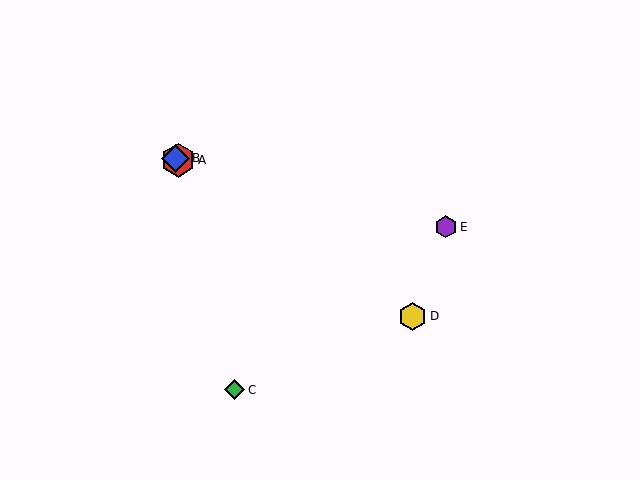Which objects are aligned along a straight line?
Objects A, B, D are aligned along a straight line.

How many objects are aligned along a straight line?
3 objects (A, B, D) are aligned along a straight line.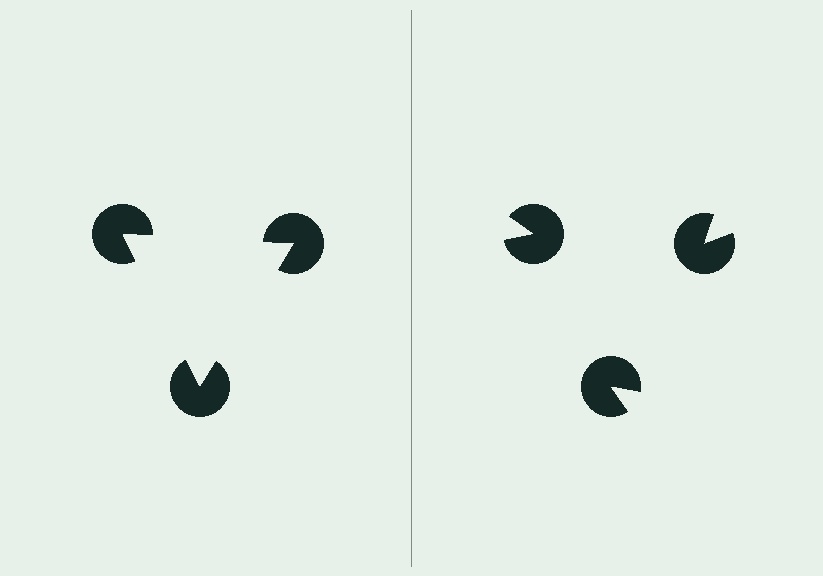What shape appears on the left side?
An illusory triangle.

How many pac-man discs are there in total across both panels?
6 — 3 on each side.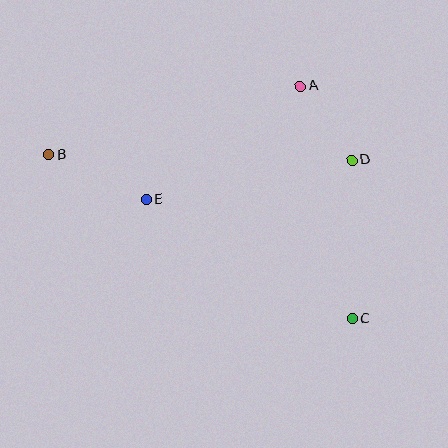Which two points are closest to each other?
Points A and D are closest to each other.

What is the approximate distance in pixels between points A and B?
The distance between A and B is approximately 261 pixels.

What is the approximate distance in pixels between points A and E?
The distance between A and E is approximately 191 pixels.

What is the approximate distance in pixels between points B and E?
The distance between B and E is approximately 107 pixels.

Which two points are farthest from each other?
Points B and C are farthest from each other.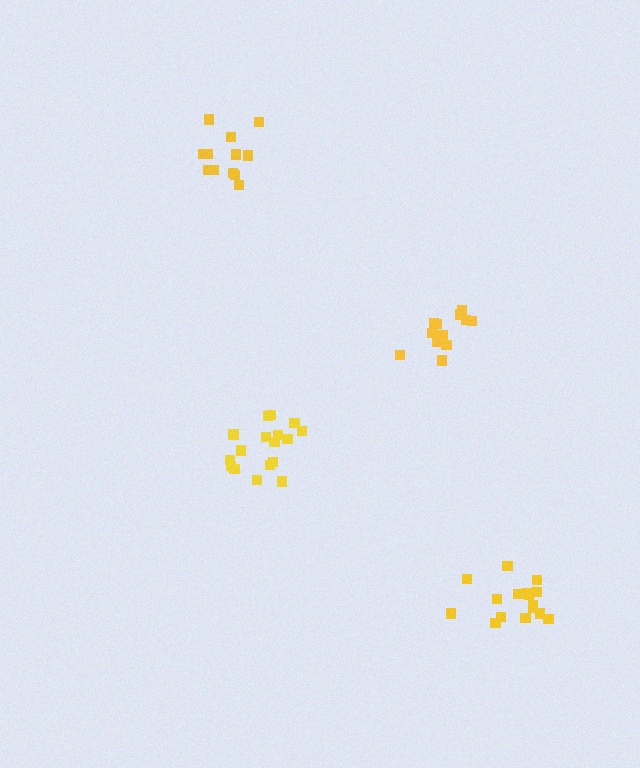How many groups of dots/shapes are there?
There are 4 groups.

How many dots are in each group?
Group 1: 12 dots, Group 2: 13 dots, Group 3: 16 dots, Group 4: 17 dots (58 total).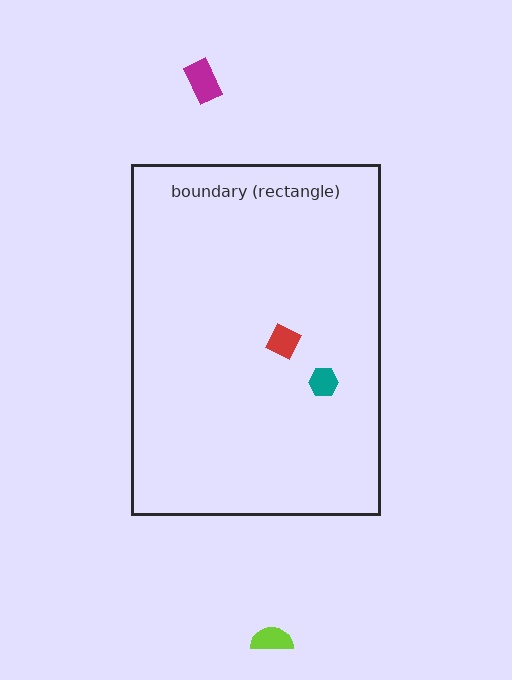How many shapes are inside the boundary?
2 inside, 2 outside.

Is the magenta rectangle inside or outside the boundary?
Outside.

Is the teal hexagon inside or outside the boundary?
Inside.